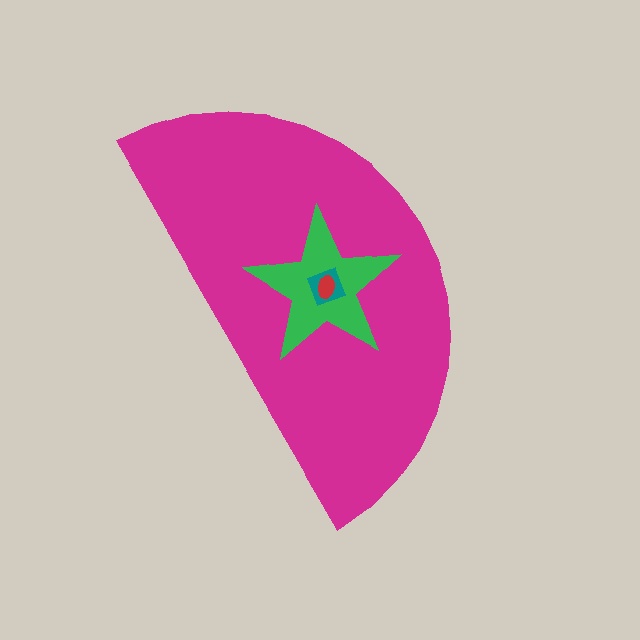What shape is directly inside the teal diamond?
The red ellipse.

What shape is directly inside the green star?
The teal diamond.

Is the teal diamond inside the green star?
Yes.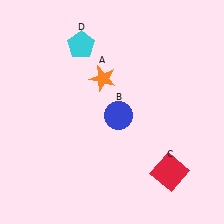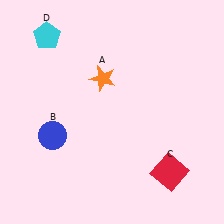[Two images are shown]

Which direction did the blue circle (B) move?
The blue circle (B) moved left.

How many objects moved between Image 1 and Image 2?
2 objects moved between the two images.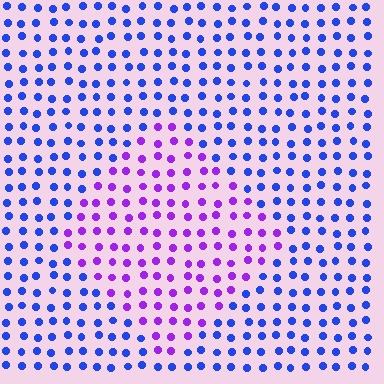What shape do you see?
I see a diamond.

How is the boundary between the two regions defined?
The boundary is defined purely by a slight shift in hue (about 49 degrees). Spacing, size, and orientation are identical on both sides.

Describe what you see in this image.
The image is filled with small blue elements in a uniform arrangement. A diamond-shaped region is visible where the elements are tinted to a slightly different hue, forming a subtle color boundary.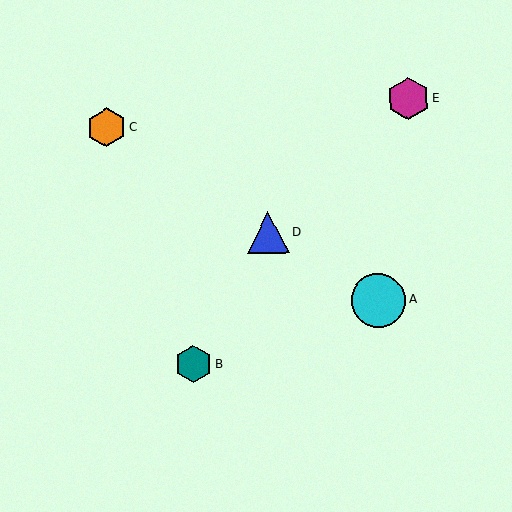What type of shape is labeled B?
Shape B is a teal hexagon.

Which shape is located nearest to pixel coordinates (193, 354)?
The teal hexagon (labeled B) at (193, 364) is nearest to that location.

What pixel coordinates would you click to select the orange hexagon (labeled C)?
Click at (106, 128) to select the orange hexagon C.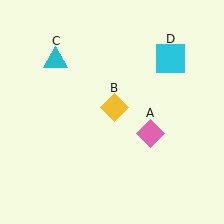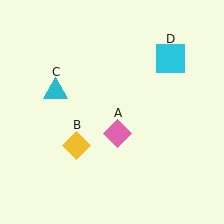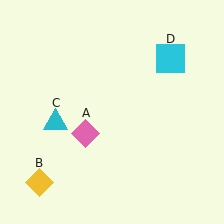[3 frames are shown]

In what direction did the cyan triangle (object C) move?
The cyan triangle (object C) moved down.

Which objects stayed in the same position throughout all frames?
Cyan square (object D) remained stationary.